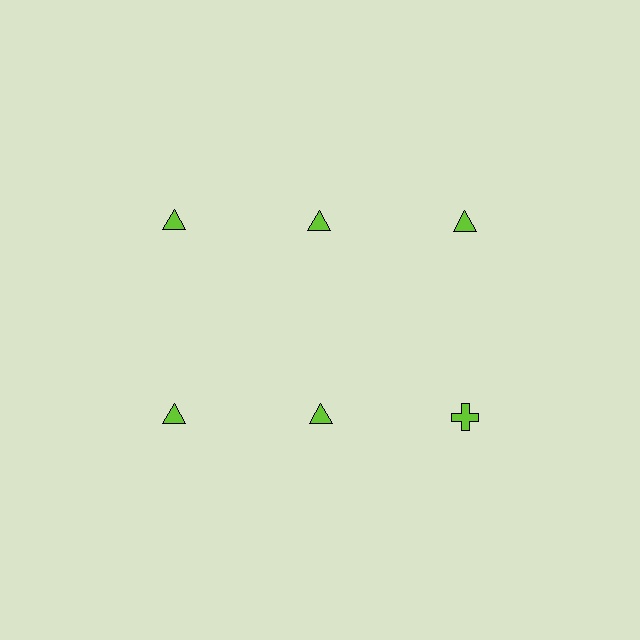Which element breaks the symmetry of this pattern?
The lime cross in the second row, center column breaks the symmetry. All other shapes are lime triangles.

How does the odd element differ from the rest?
It has a different shape: cross instead of triangle.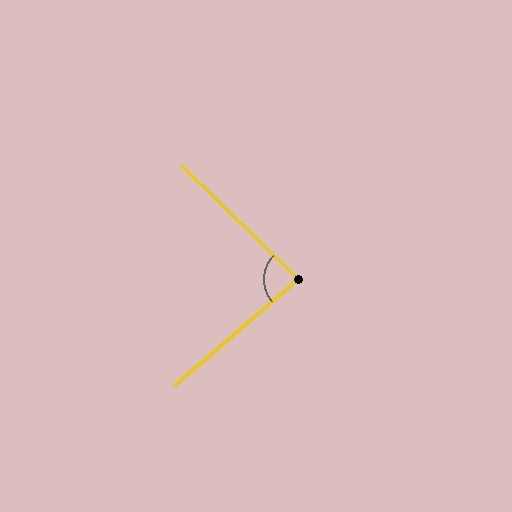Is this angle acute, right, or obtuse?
It is approximately a right angle.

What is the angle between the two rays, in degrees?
Approximately 85 degrees.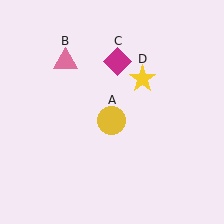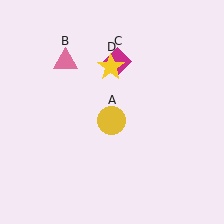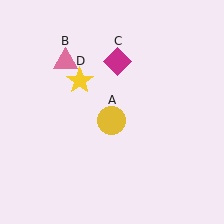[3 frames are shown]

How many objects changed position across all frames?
1 object changed position: yellow star (object D).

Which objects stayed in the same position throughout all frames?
Yellow circle (object A) and pink triangle (object B) and magenta diamond (object C) remained stationary.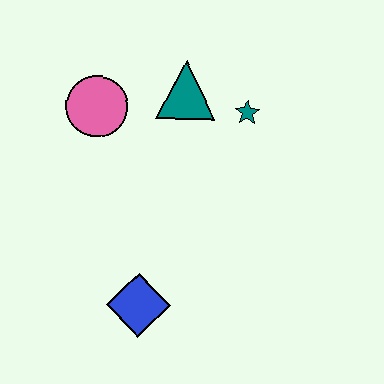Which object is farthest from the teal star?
The blue diamond is farthest from the teal star.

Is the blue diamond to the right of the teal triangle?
No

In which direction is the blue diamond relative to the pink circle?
The blue diamond is below the pink circle.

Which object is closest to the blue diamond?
The pink circle is closest to the blue diamond.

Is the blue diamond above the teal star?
No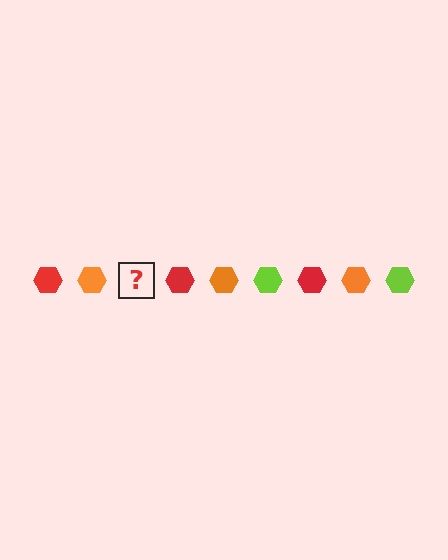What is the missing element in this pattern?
The missing element is a lime hexagon.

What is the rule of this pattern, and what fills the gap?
The rule is that the pattern cycles through red, orange, lime hexagons. The gap should be filled with a lime hexagon.